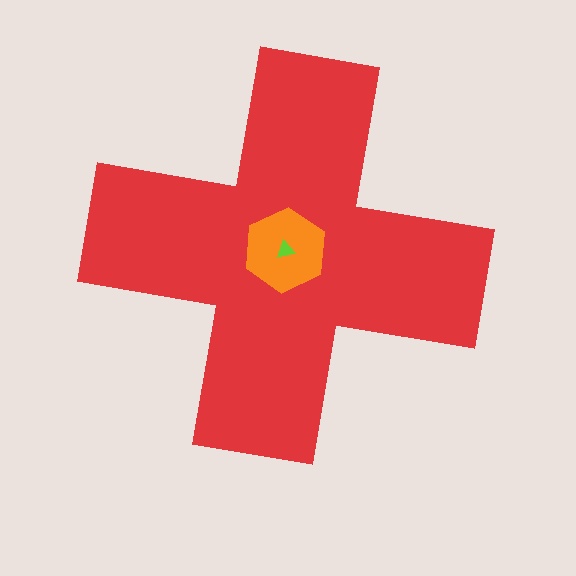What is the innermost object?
The lime triangle.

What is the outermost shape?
The red cross.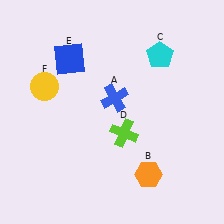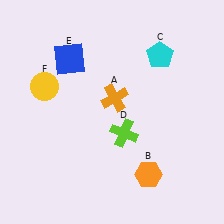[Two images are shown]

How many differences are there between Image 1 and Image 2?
There is 1 difference between the two images.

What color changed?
The cross (A) changed from blue in Image 1 to orange in Image 2.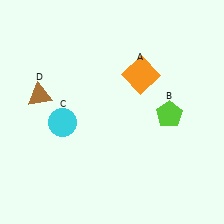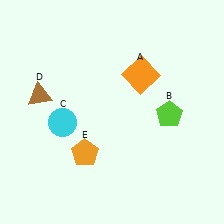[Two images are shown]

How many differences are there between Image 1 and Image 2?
There is 1 difference between the two images.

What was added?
An orange pentagon (E) was added in Image 2.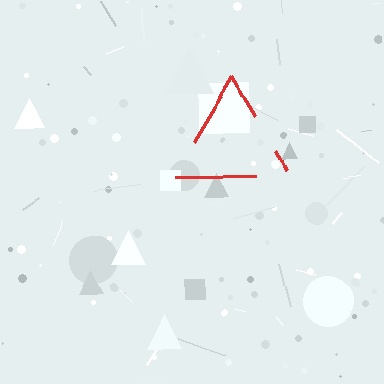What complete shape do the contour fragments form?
The contour fragments form a triangle.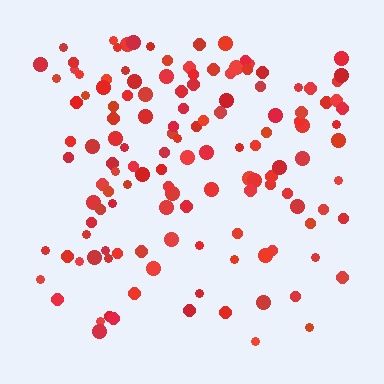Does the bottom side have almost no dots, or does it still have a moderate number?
Still a moderate number, just noticeably fewer than the top.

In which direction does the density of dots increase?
From bottom to top, with the top side densest.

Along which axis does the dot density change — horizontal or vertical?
Vertical.